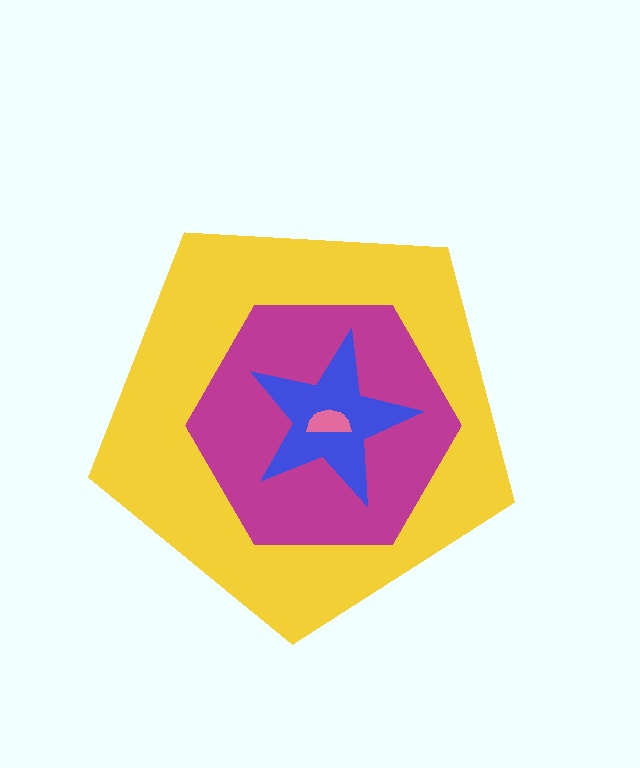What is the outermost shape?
The yellow pentagon.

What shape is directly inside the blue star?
The pink semicircle.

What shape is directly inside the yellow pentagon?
The magenta hexagon.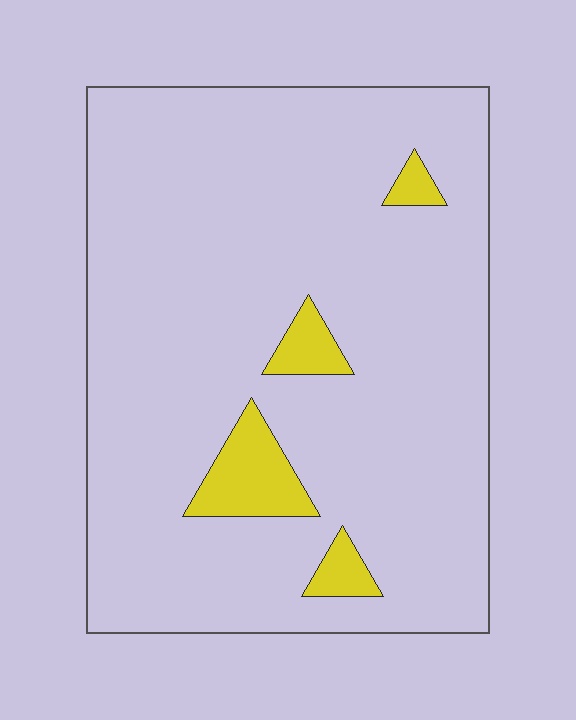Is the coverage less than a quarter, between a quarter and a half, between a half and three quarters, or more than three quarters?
Less than a quarter.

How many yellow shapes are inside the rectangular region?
4.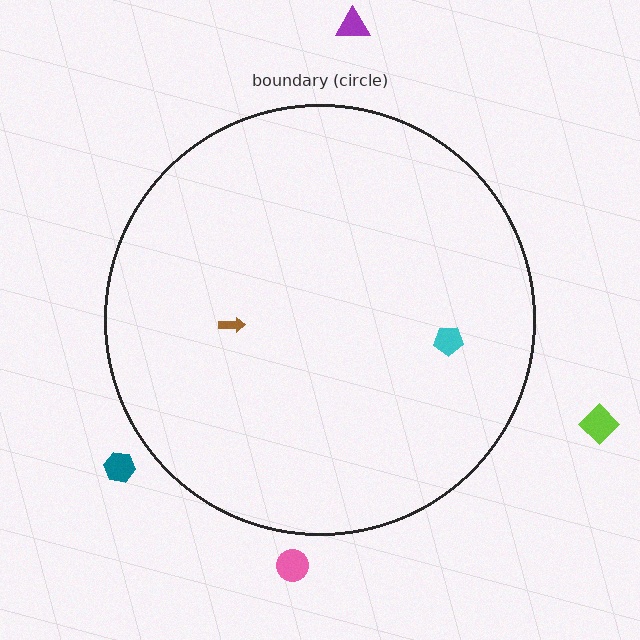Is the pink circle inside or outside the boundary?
Outside.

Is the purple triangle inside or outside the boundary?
Outside.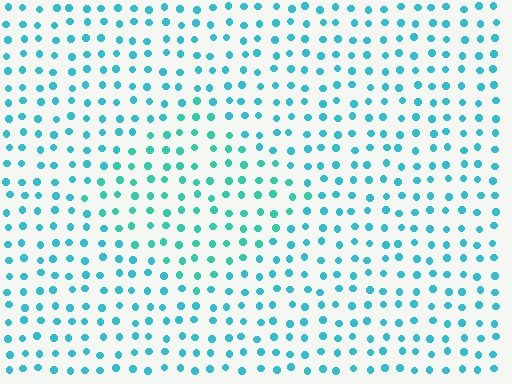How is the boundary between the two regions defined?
The boundary is defined purely by a slight shift in hue (about 20 degrees). Spacing, size, and orientation are identical on both sides.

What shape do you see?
I see a diamond.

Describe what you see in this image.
The image is filled with small cyan elements in a uniform arrangement. A diamond-shaped region is visible where the elements are tinted to a slightly different hue, forming a subtle color boundary.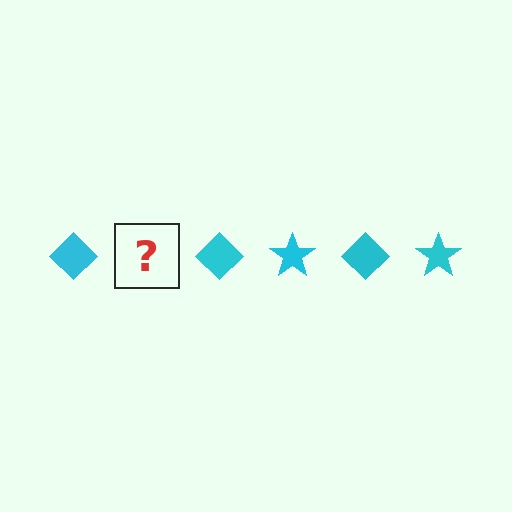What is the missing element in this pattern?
The missing element is a cyan star.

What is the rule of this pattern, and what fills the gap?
The rule is that the pattern cycles through diamond, star shapes in cyan. The gap should be filled with a cyan star.